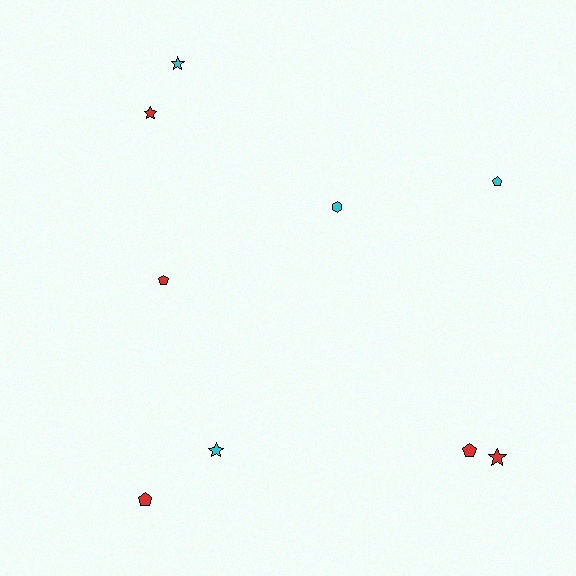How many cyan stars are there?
There are 2 cyan stars.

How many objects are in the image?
There are 9 objects.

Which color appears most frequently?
Red, with 5 objects.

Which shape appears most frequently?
Pentagon, with 4 objects.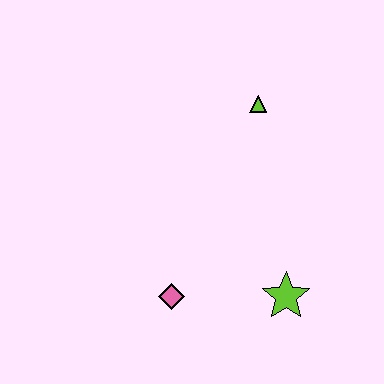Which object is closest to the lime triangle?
The lime star is closest to the lime triangle.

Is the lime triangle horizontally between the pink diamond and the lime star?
Yes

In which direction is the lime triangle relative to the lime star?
The lime triangle is above the lime star.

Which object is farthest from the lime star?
The lime triangle is farthest from the lime star.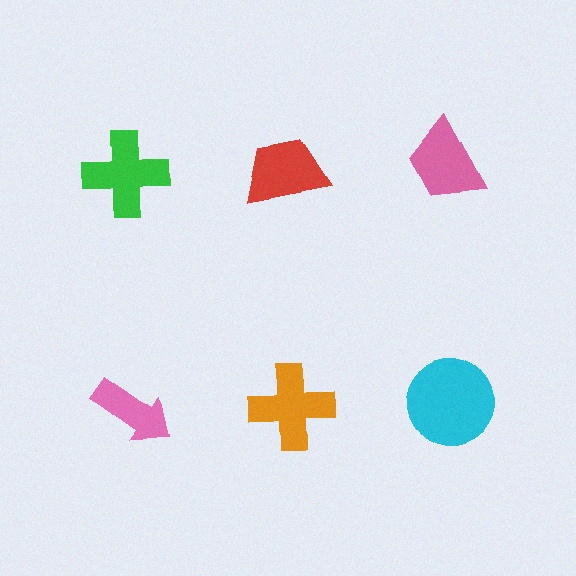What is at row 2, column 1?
A pink arrow.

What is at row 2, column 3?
A cyan circle.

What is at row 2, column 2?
An orange cross.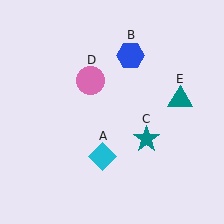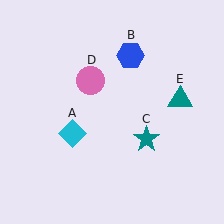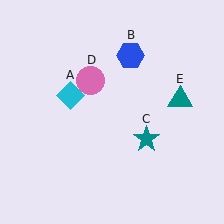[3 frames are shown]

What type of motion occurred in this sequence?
The cyan diamond (object A) rotated clockwise around the center of the scene.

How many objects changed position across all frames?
1 object changed position: cyan diamond (object A).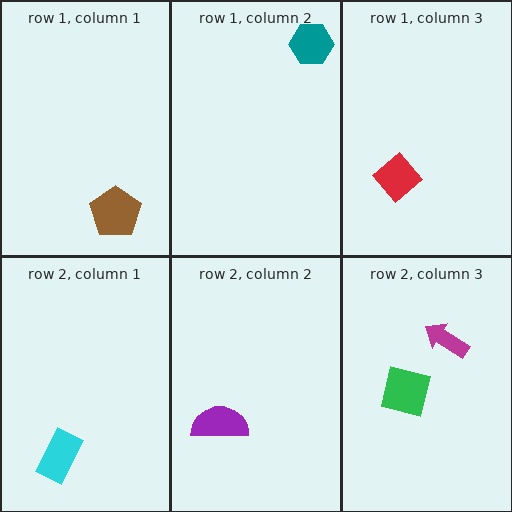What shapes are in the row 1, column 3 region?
The red diamond.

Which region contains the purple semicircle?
The row 2, column 2 region.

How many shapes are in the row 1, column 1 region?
1.